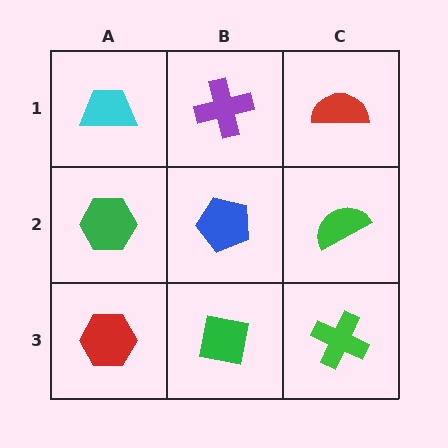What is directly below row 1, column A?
A green hexagon.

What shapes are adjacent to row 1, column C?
A green semicircle (row 2, column C), a purple cross (row 1, column B).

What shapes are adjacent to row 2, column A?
A cyan trapezoid (row 1, column A), a red hexagon (row 3, column A), a blue pentagon (row 2, column B).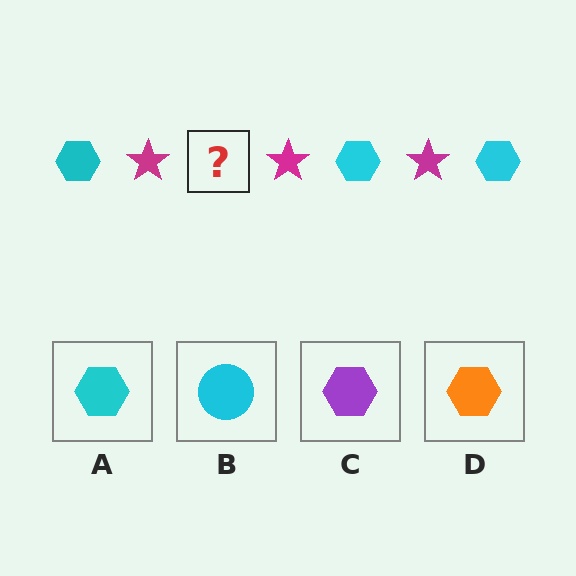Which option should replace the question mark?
Option A.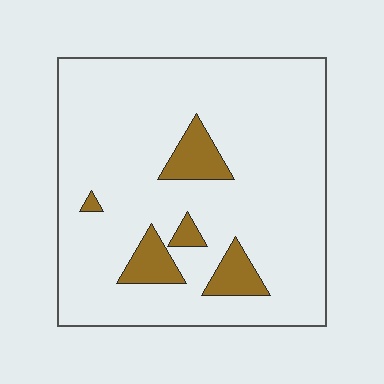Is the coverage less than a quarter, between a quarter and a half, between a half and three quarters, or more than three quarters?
Less than a quarter.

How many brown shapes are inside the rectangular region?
5.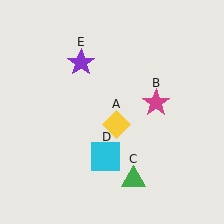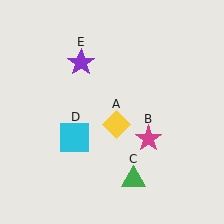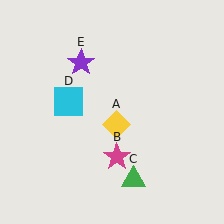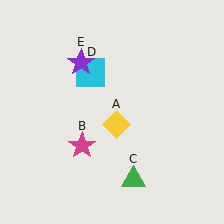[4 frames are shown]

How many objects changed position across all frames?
2 objects changed position: magenta star (object B), cyan square (object D).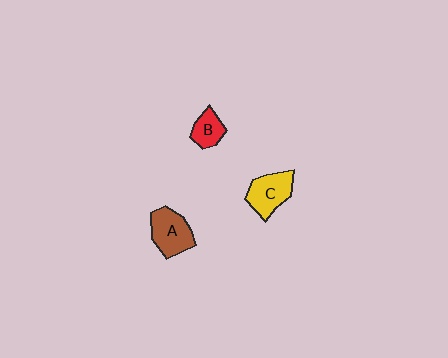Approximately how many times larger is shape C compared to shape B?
Approximately 1.6 times.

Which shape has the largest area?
Shape A (brown).